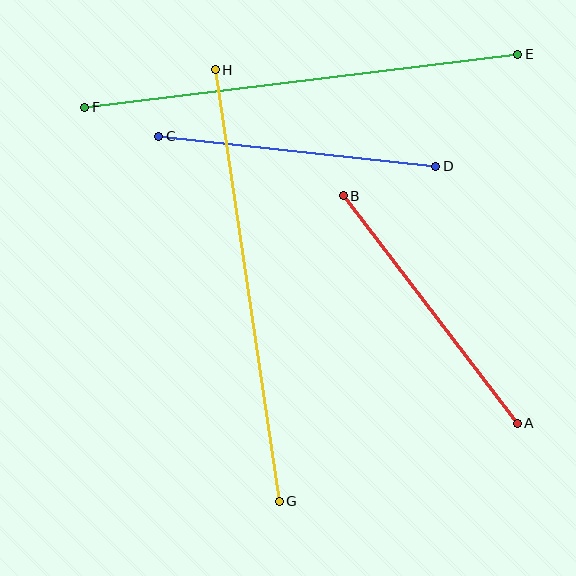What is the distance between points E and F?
The distance is approximately 436 pixels.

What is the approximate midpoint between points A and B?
The midpoint is at approximately (430, 309) pixels.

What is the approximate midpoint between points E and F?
The midpoint is at approximately (301, 81) pixels.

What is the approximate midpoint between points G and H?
The midpoint is at approximately (247, 286) pixels.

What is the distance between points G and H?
The distance is approximately 436 pixels.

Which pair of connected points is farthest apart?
Points G and H are farthest apart.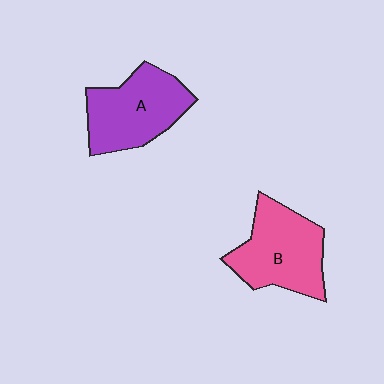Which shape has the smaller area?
Shape A (purple).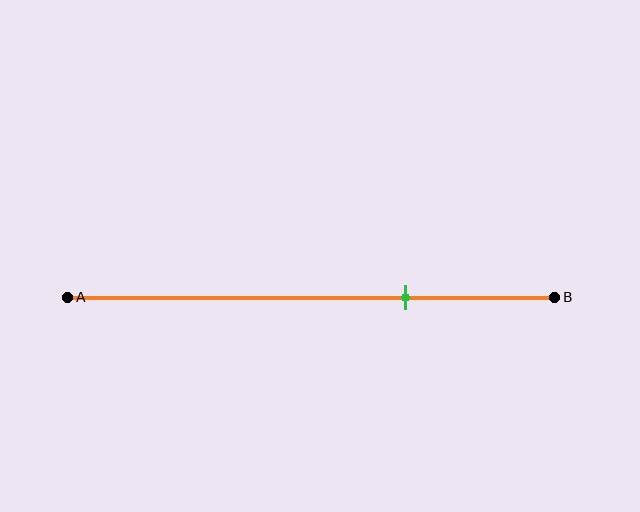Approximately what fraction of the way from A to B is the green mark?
The green mark is approximately 70% of the way from A to B.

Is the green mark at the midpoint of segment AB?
No, the mark is at about 70% from A, not at the 50% midpoint.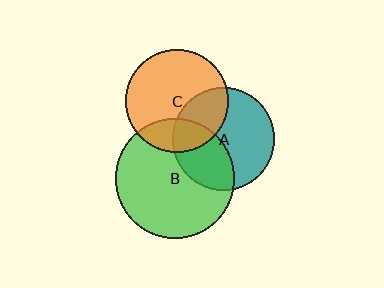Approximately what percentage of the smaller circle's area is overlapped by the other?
Approximately 25%.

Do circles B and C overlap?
Yes.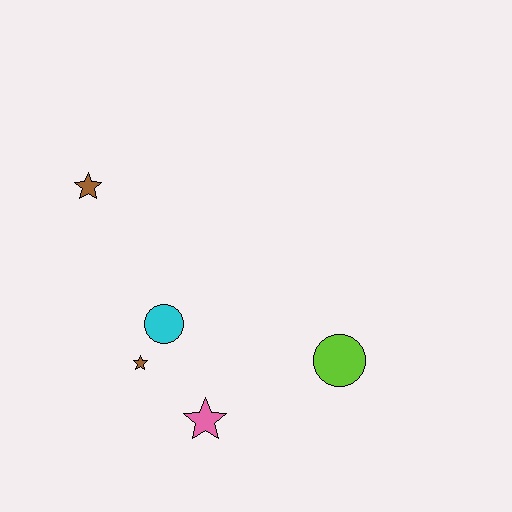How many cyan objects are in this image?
There is 1 cyan object.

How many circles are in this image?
There are 2 circles.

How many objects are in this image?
There are 5 objects.